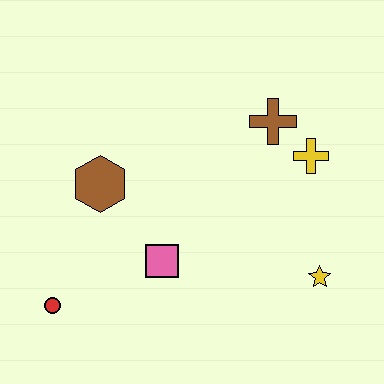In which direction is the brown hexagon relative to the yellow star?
The brown hexagon is to the left of the yellow star.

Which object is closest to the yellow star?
The yellow cross is closest to the yellow star.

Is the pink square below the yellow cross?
Yes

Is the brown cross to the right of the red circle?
Yes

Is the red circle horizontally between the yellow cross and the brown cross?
No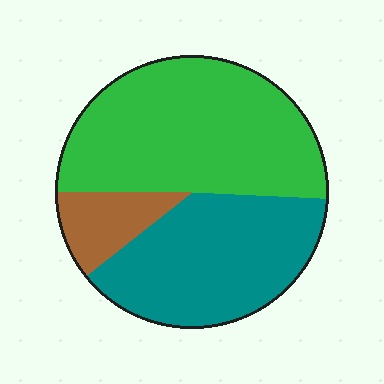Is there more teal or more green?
Green.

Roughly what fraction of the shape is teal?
Teal covers about 40% of the shape.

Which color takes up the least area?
Brown, at roughly 10%.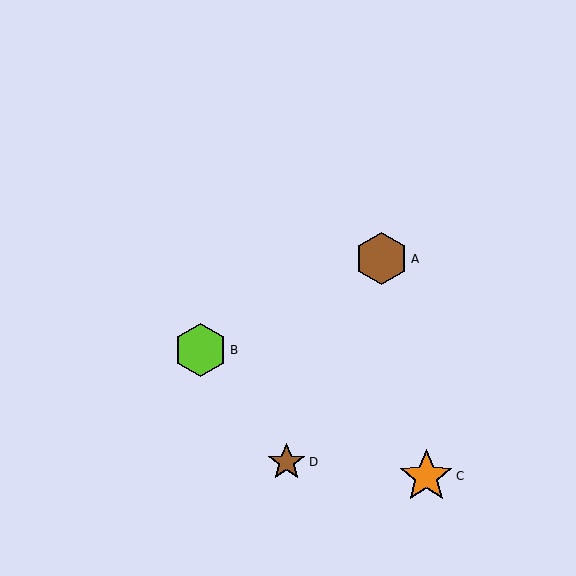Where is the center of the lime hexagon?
The center of the lime hexagon is at (201, 350).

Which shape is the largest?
The orange star (labeled C) is the largest.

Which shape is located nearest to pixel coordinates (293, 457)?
The brown star (labeled D) at (287, 462) is nearest to that location.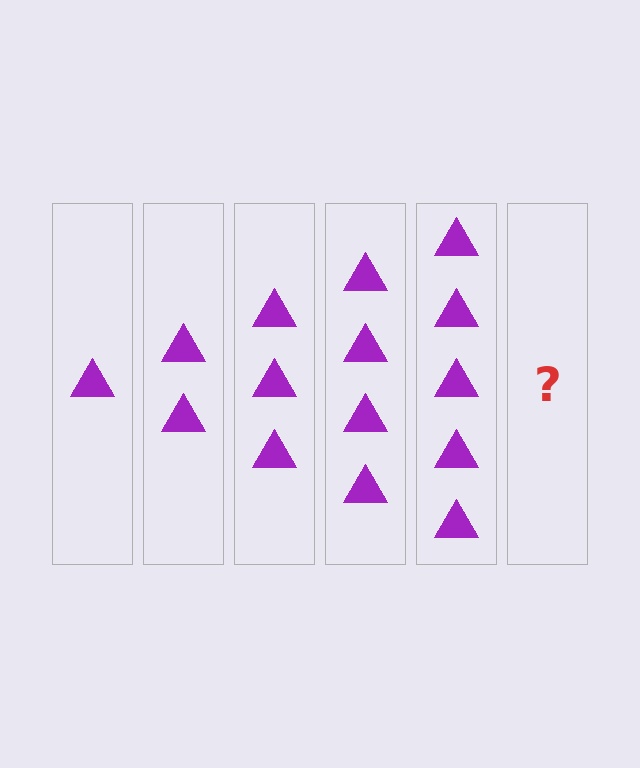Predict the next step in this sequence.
The next step is 6 triangles.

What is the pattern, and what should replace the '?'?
The pattern is that each step adds one more triangle. The '?' should be 6 triangles.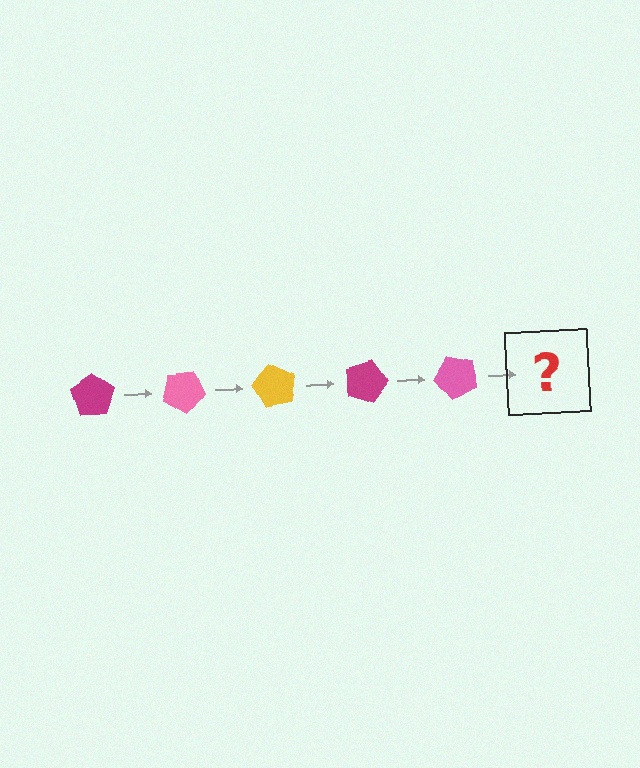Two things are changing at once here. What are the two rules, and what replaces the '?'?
The two rules are that it rotates 30 degrees each step and the color cycles through magenta, pink, and yellow. The '?' should be a yellow pentagon, rotated 150 degrees from the start.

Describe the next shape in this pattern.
It should be a yellow pentagon, rotated 150 degrees from the start.